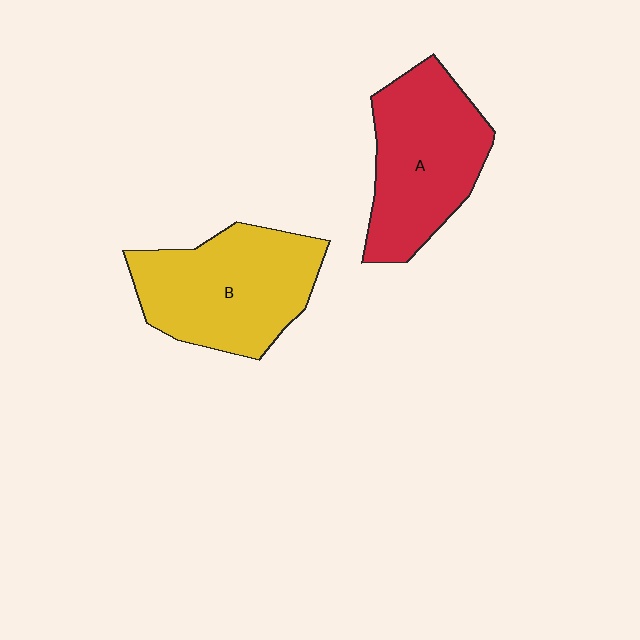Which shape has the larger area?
Shape B (yellow).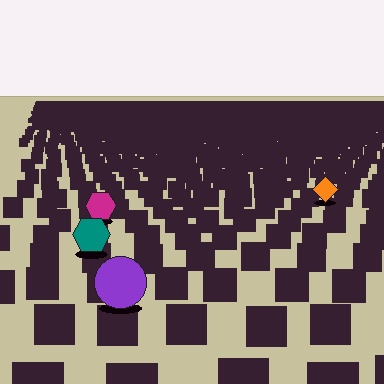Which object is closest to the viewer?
The purple circle is closest. The texture marks near it are larger and more spread out.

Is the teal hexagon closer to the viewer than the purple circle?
No. The purple circle is closer — you can tell from the texture gradient: the ground texture is coarser near it.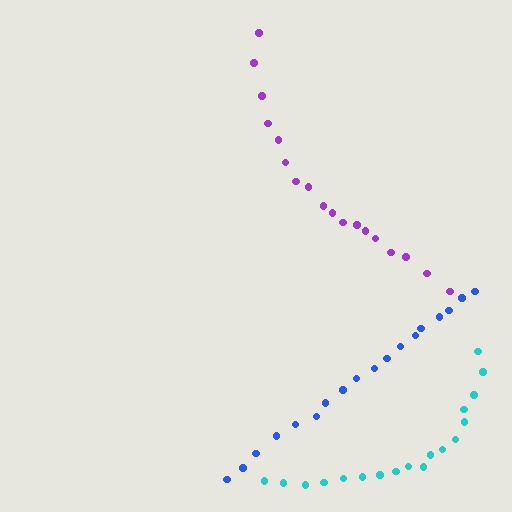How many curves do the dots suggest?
There are 3 distinct paths.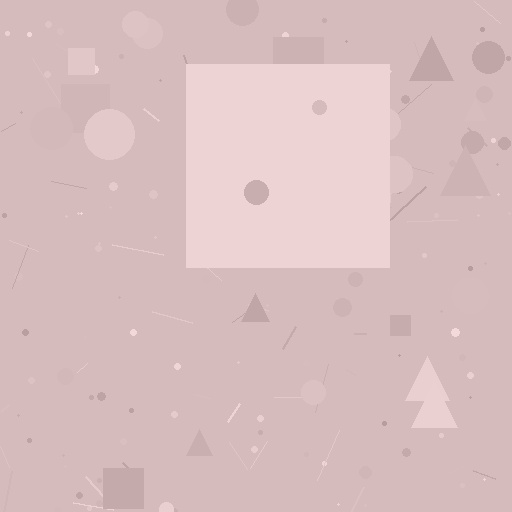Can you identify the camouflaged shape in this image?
The camouflaged shape is a square.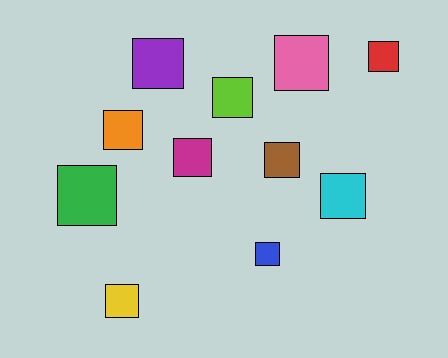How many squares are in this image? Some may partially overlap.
There are 11 squares.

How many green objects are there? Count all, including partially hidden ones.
There is 1 green object.